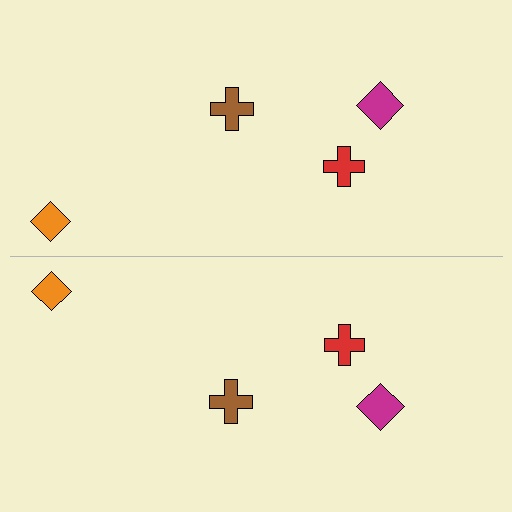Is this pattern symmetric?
Yes, this pattern has bilateral (reflection) symmetry.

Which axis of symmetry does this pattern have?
The pattern has a horizontal axis of symmetry running through the center of the image.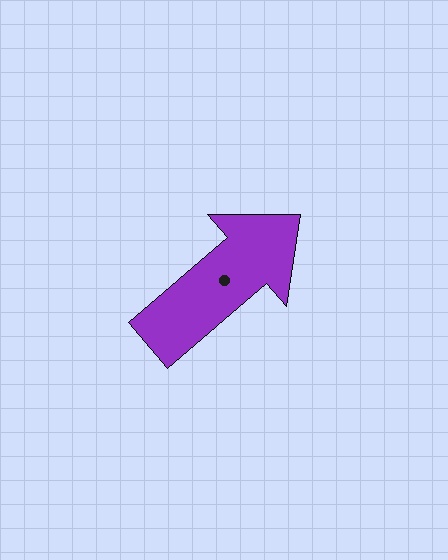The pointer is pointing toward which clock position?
Roughly 2 o'clock.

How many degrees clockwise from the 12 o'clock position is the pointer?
Approximately 49 degrees.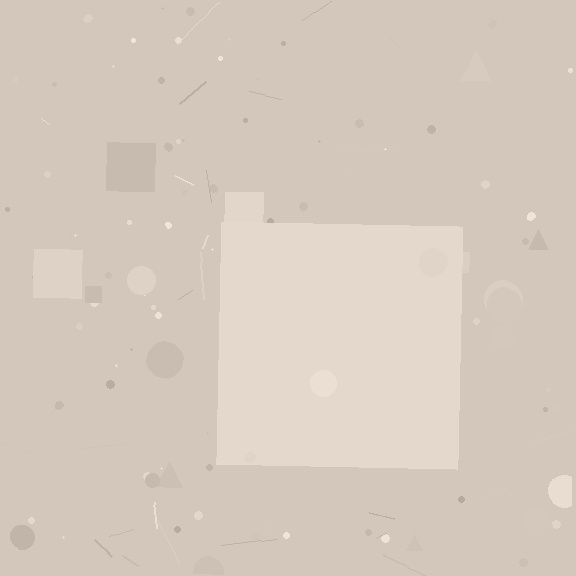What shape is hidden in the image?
A square is hidden in the image.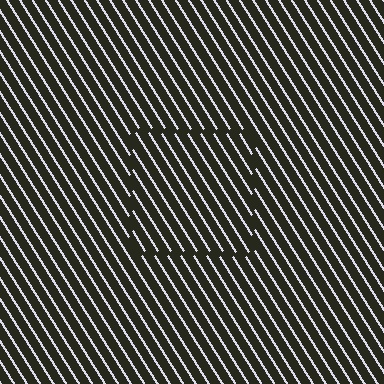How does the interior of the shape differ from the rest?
The interior of the shape contains the same grating, shifted by half a period — the contour is defined by the phase discontinuity where line-ends from the inner and outer gratings abut.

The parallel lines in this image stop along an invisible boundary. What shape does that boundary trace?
An illusory square. The interior of the shape contains the same grating, shifted by half a period — the contour is defined by the phase discontinuity where line-ends from the inner and outer gratings abut.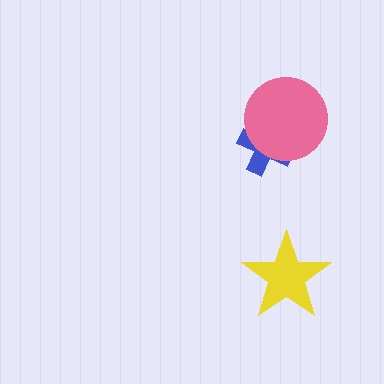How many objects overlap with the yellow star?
0 objects overlap with the yellow star.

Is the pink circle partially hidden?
No, no other shape covers it.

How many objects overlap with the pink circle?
1 object overlaps with the pink circle.